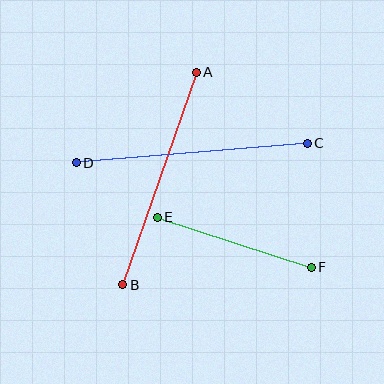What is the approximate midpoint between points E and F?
The midpoint is at approximately (234, 242) pixels.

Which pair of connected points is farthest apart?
Points C and D are farthest apart.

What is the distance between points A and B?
The distance is approximately 225 pixels.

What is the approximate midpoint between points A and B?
The midpoint is at approximately (159, 179) pixels.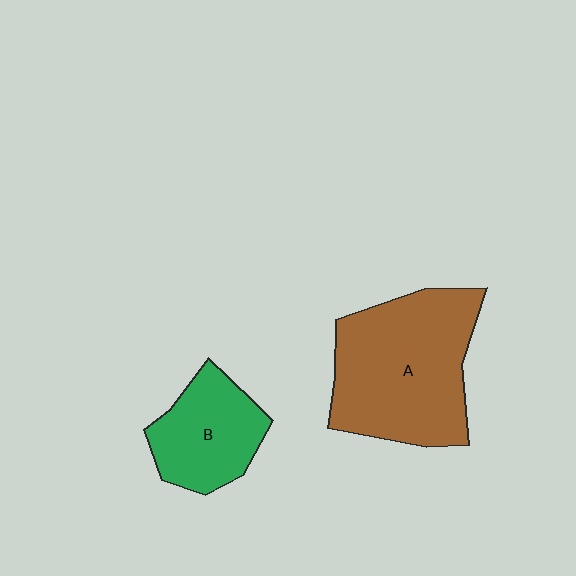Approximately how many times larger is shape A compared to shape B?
Approximately 1.9 times.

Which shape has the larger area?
Shape A (brown).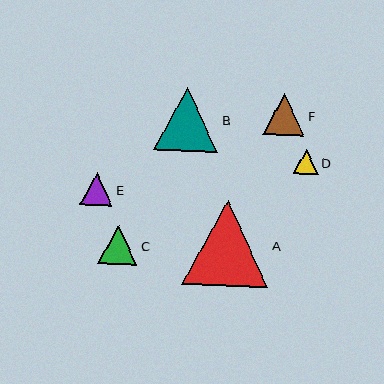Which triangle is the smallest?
Triangle D is the smallest with a size of approximately 25 pixels.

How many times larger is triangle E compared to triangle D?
Triangle E is approximately 1.3 times the size of triangle D.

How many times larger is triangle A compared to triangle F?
Triangle A is approximately 2.1 times the size of triangle F.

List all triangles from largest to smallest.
From largest to smallest: A, B, F, C, E, D.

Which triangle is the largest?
Triangle A is the largest with a size of approximately 85 pixels.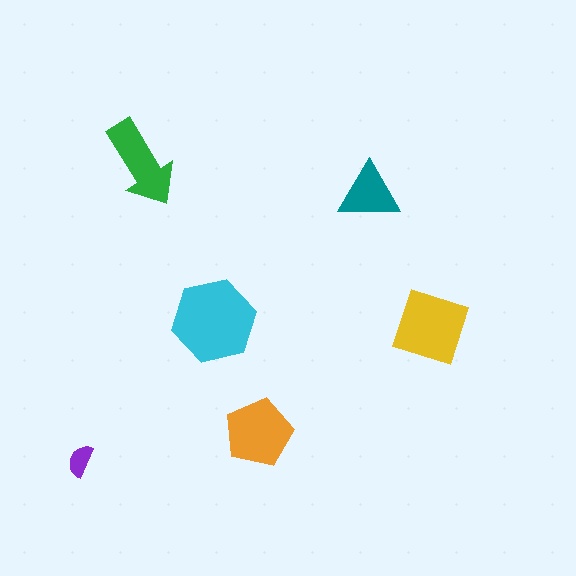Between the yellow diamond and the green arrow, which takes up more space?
The yellow diamond.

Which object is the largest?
The cyan hexagon.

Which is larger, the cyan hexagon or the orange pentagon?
The cyan hexagon.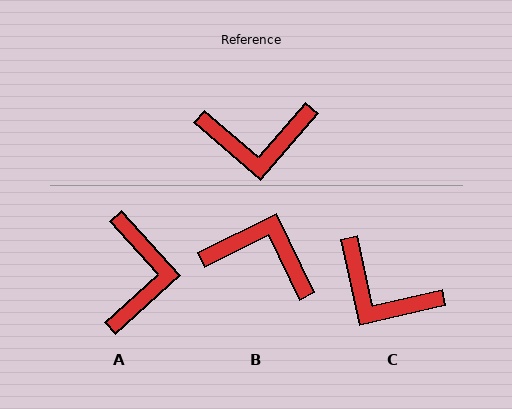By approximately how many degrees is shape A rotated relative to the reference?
Approximately 83 degrees counter-clockwise.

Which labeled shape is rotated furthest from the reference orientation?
B, about 157 degrees away.